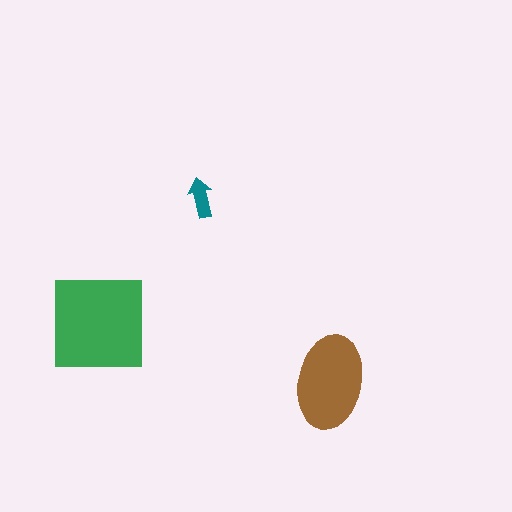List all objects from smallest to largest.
The teal arrow, the brown ellipse, the green square.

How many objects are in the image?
There are 3 objects in the image.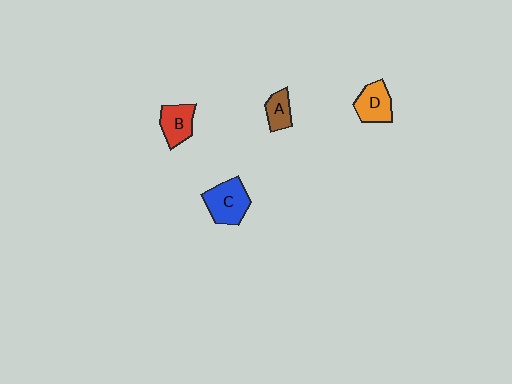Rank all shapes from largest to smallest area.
From largest to smallest: C (blue), D (orange), B (red), A (brown).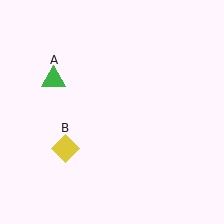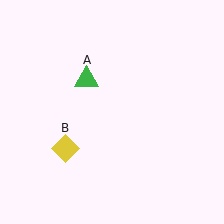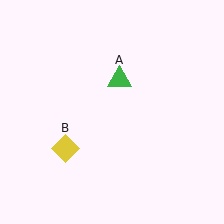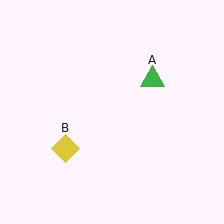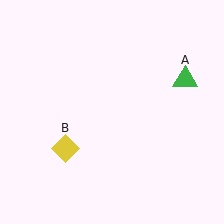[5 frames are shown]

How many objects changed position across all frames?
1 object changed position: green triangle (object A).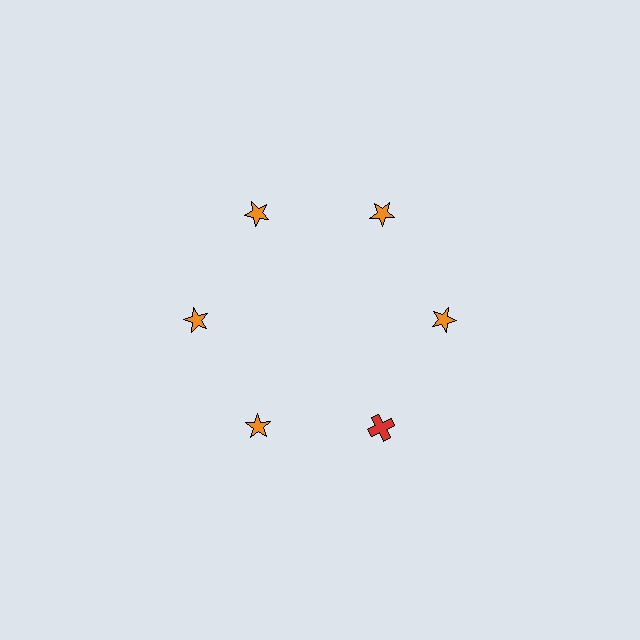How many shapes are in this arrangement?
There are 6 shapes arranged in a ring pattern.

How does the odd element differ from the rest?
It differs in both color (red instead of orange) and shape (cross instead of star).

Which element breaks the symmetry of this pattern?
The red cross at roughly the 5 o'clock position breaks the symmetry. All other shapes are orange stars.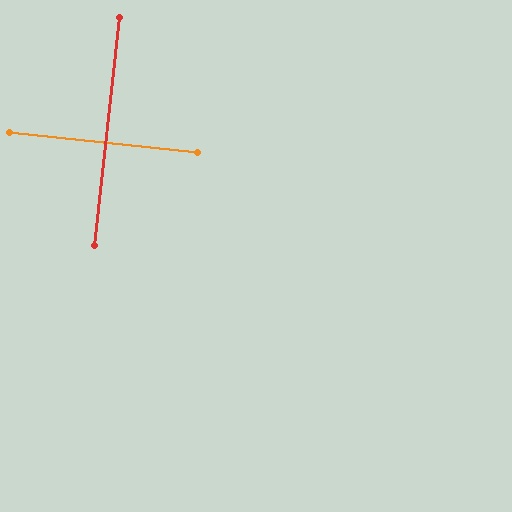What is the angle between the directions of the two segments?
Approximately 90 degrees.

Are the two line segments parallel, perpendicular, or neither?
Perpendicular — they meet at approximately 90°.